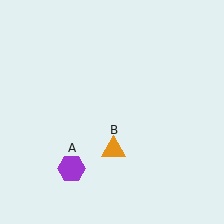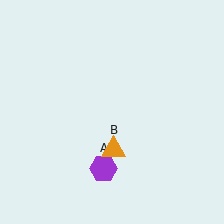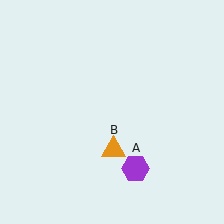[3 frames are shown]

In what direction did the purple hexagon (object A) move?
The purple hexagon (object A) moved right.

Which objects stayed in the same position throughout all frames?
Orange triangle (object B) remained stationary.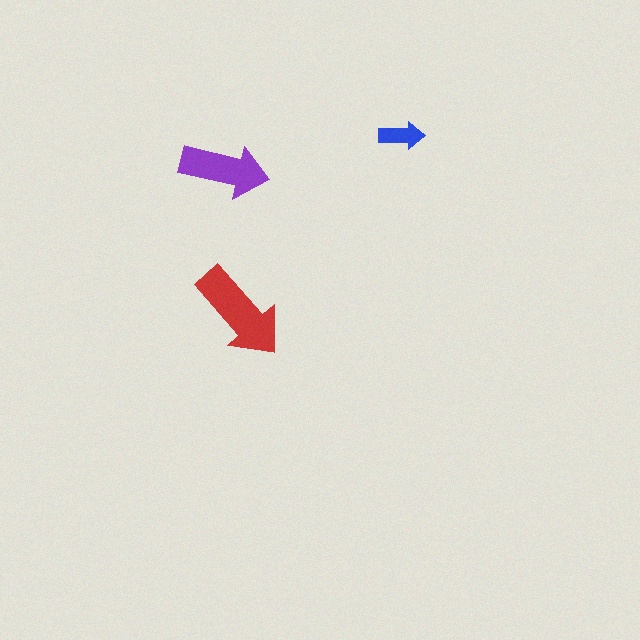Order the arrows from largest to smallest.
the red one, the purple one, the blue one.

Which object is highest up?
The blue arrow is topmost.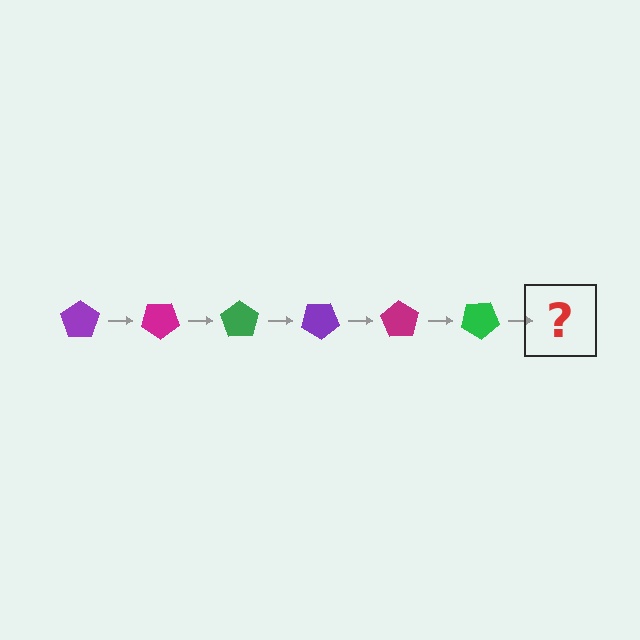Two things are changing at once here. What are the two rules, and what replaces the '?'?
The two rules are that it rotates 35 degrees each step and the color cycles through purple, magenta, and green. The '?' should be a purple pentagon, rotated 210 degrees from the start.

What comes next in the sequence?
The next element should be a purple pentagon, rotated 210 degrees from the start.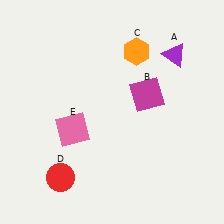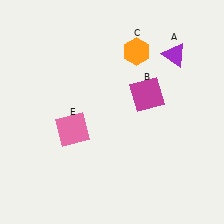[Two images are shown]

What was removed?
The red circle (D) was removed in Image 2.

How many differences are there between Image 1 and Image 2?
There is 1 difference between the two images.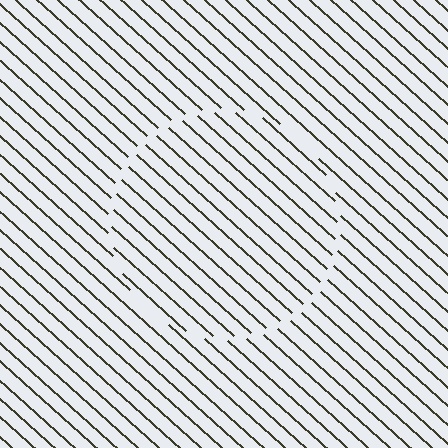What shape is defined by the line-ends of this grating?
An illusory circle. The interior of the shape contains the same grating, shifted by half a period — the contour is defined by the phase discontinuity where line-ends from the inner and outer gratings abut.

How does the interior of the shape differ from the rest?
The interior of the shape contains the same grating, shifted by half a period — the contour is defined by the phase discontinuity where line-ends from the inner and outer gratings abut.